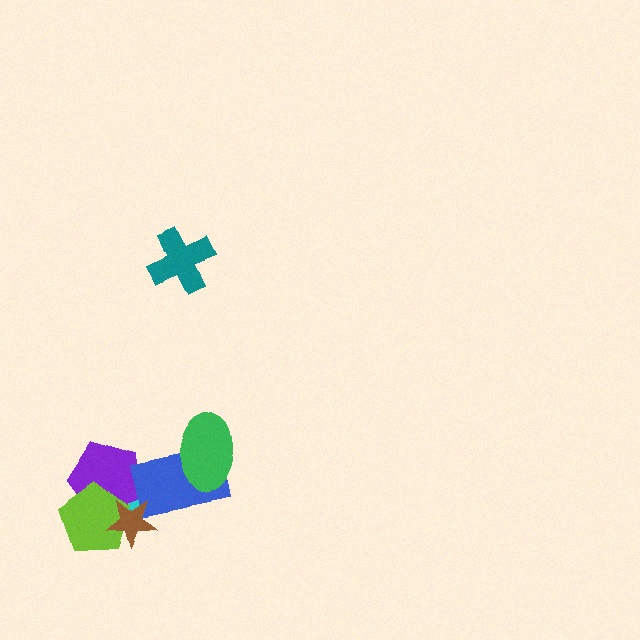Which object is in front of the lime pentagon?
The brown star is in front of the lime pentagon.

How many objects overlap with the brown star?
4 objects overlap with the brown star.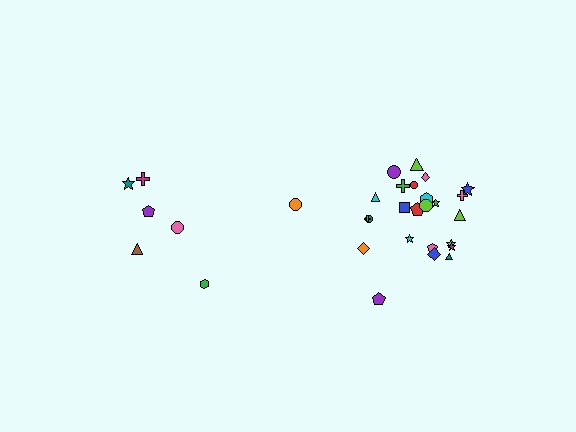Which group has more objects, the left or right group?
The right group.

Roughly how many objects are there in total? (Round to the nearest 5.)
Roughly 30 objects in total.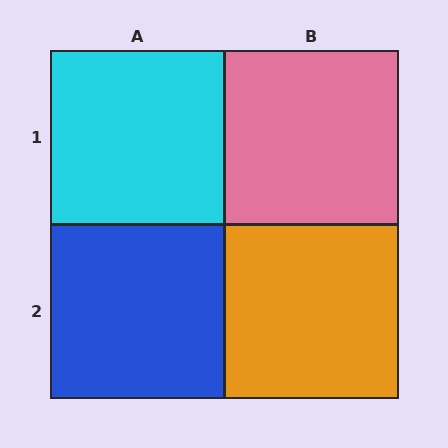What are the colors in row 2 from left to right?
Blue, orange.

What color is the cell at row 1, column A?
Cyan.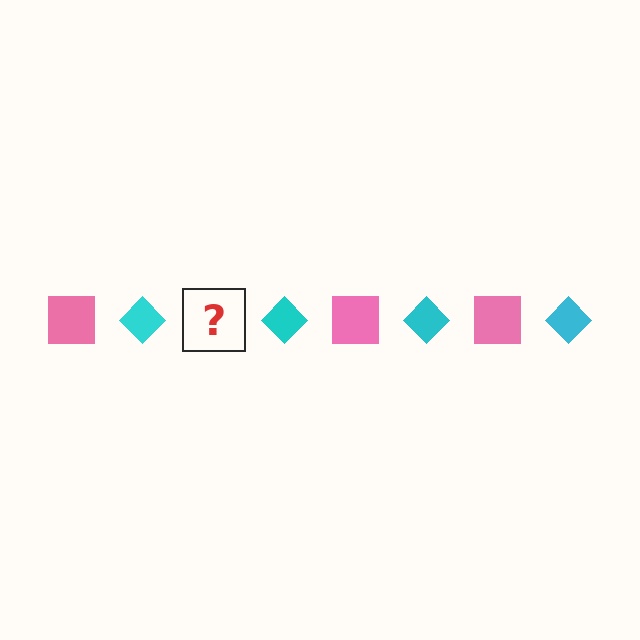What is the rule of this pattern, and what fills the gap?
The rule is that the pattern alternates between pink square and cyan diamond. The gap should be filled with a pink square.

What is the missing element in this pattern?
The missing element is a pink square.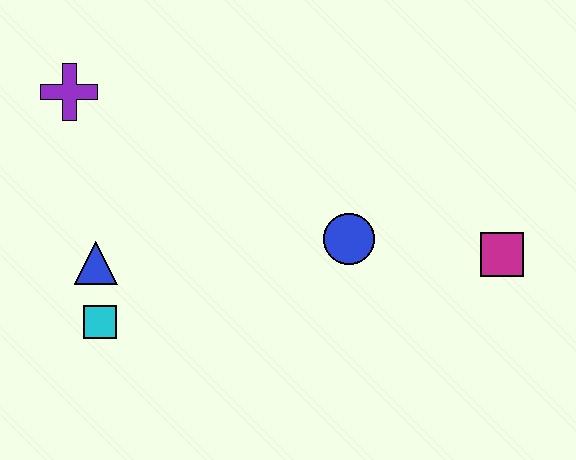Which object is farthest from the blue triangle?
The magenta square is farthest from the blue triangle.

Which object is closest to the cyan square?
The blue triangle is closest to the cyan square.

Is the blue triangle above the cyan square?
Yes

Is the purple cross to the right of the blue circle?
No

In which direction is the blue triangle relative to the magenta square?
The blue triangle is to the left of the magenta square.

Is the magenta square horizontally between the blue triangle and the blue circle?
No